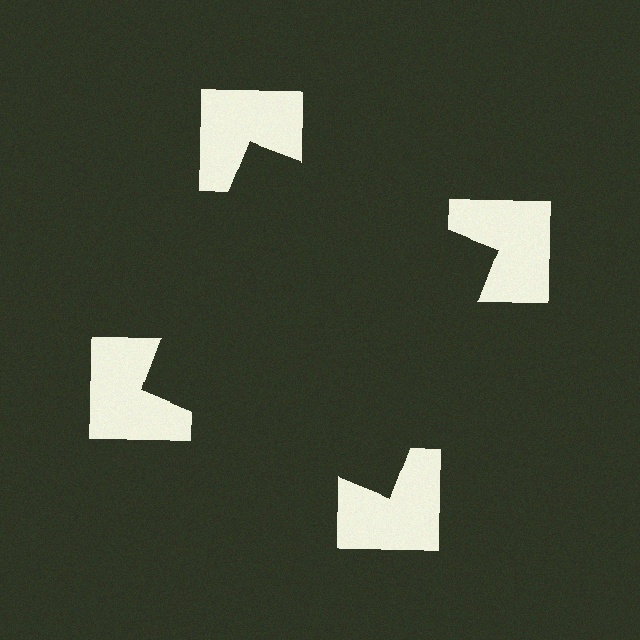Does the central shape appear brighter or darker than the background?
It typically appears slightly darker than the background, even though no actual brightness change is drawn.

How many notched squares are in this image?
There are 4 — one at each vertex of the illusory square.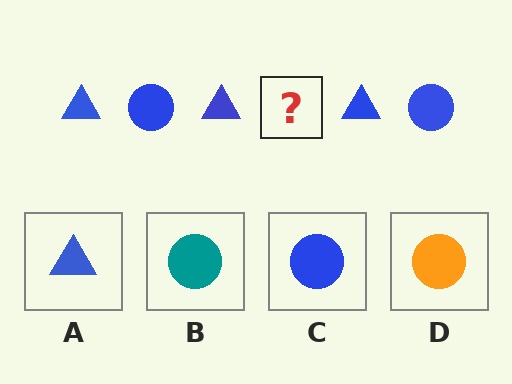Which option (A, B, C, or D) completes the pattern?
C.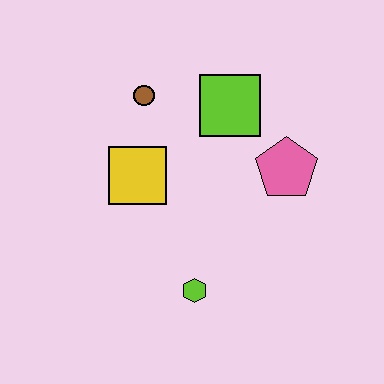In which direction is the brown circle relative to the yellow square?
The brown circle is above the yellow square.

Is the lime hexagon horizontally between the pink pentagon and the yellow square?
Yes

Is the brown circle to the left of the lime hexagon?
Yes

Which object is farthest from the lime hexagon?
The brown circle is farthest from the lime hexagon.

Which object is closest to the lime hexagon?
The yellow square is closest to the lime hexagon.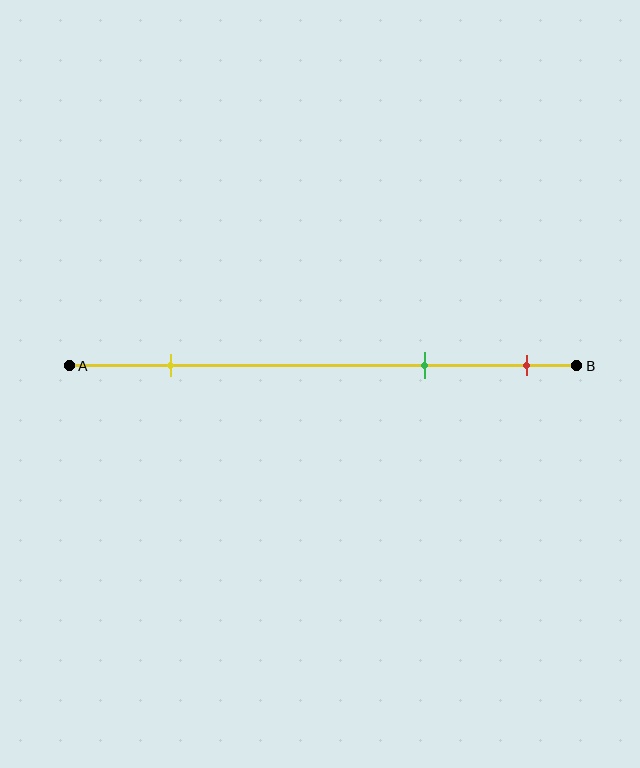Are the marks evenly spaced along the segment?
No, the marks are not evenly spaced.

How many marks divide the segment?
There are 3 marks dividing the segment.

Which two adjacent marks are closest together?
The green and red marks are the closest adjacent pair.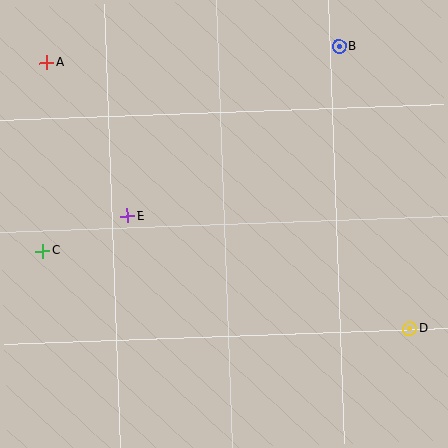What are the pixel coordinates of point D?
Point D is at (409, 329).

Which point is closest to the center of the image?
Point E at (127, 216) is closest to the center.